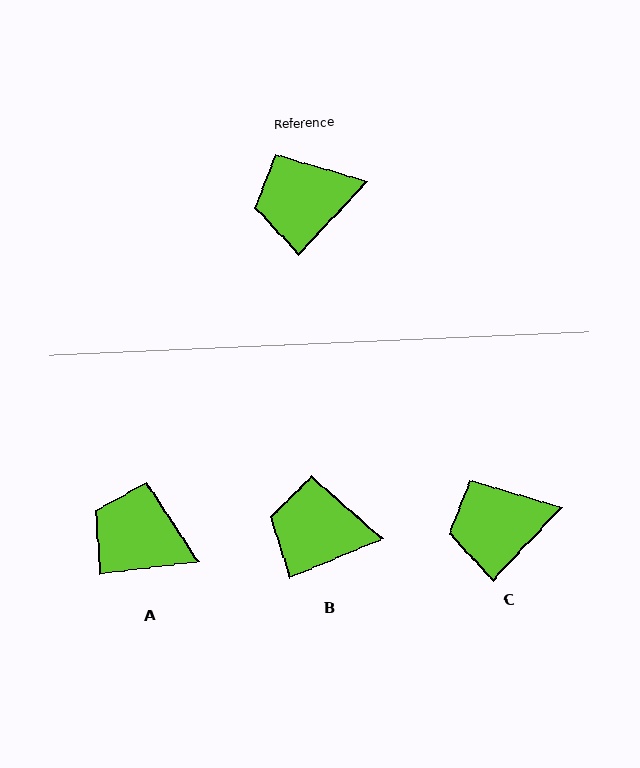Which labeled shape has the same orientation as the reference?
C.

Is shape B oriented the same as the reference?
No, it is off by about 25 degrees.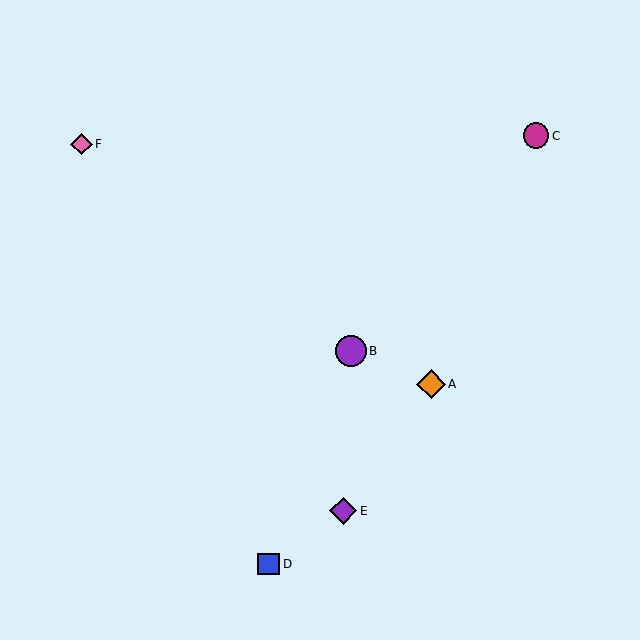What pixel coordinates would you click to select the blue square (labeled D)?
Click at (269, 564) to select the blue square D.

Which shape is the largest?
The purple circle (labeled B) is the largest.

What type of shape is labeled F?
Shape F is a pink diamond.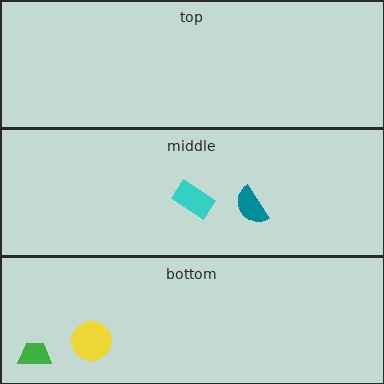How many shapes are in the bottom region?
2.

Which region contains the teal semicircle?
The middle region.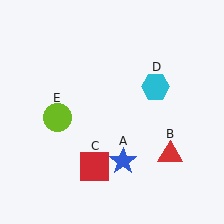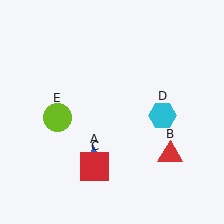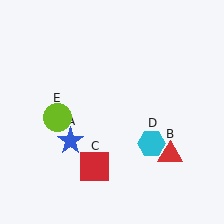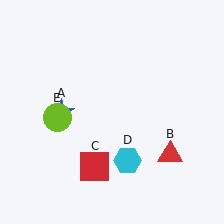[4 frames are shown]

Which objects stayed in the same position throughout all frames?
Red triangle (object B) and red square (object C) and lime circle (object E) remained stationary.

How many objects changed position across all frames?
2 objects changed position: blue star (object A), cyan hexagon (object D).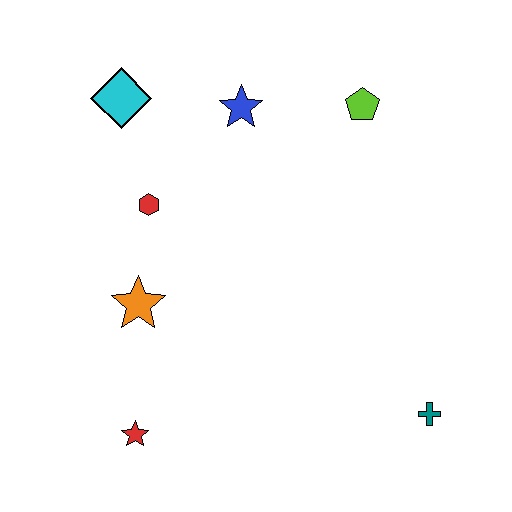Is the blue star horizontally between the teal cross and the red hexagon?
Yes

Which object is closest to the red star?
The orange star is closest to the red star.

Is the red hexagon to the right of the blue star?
No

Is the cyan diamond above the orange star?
Yes